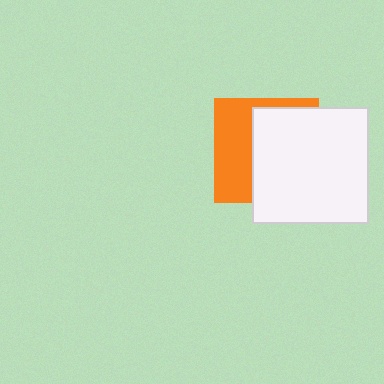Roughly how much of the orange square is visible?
A small part of it is visible (roughly 42%).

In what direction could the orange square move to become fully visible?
The orange square could move left. That would shift it out from behind the white square entirely.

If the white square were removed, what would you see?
You would see the complete orange square.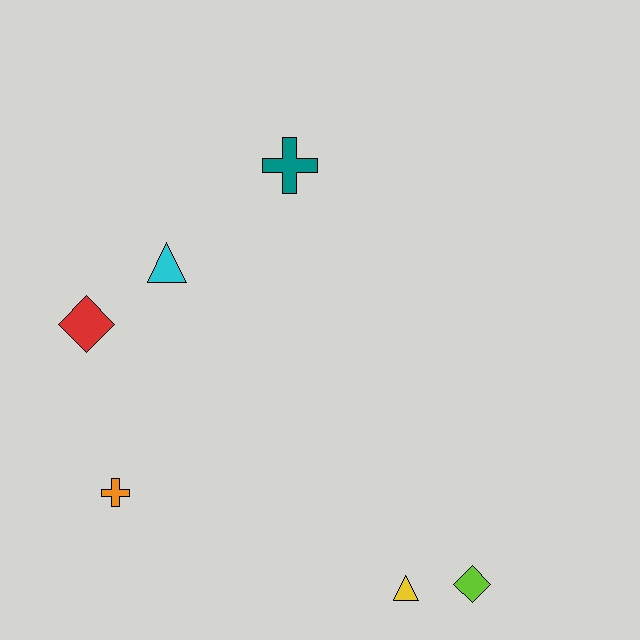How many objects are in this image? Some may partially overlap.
There are 6 objects.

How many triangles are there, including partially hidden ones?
There are 2 triangles.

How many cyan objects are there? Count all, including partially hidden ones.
There is 1 cyan object.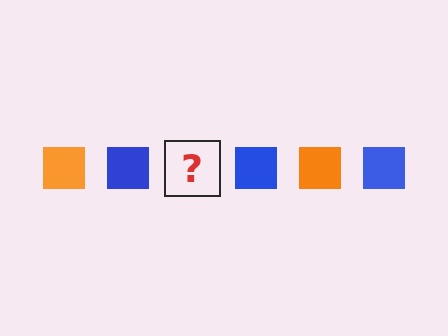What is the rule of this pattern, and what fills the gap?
The rule is that the pattern cycles through orange, blue squares. The gap should be filled with an orange square.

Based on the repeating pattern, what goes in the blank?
The blank should be an orange square.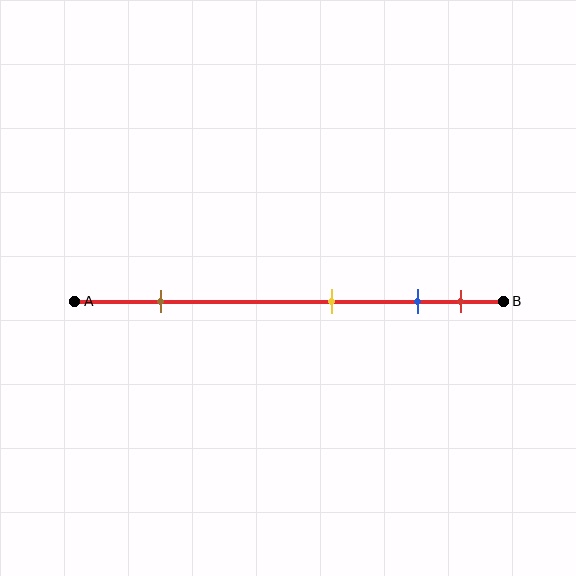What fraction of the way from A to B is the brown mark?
The brown mark is approximately 20% (0.2) of the way from A to B.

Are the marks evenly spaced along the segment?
No, the marks are not evenly spaced.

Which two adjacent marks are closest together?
The blue and red marks are the closest adjacent pair.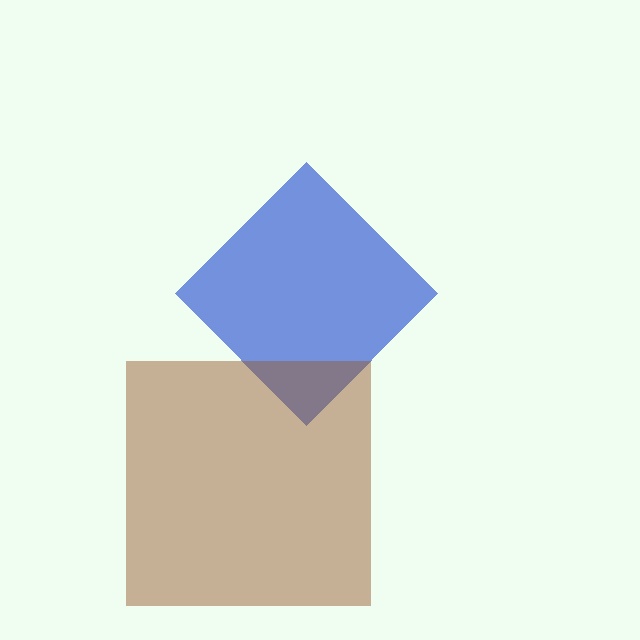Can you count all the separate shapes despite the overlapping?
Yes, there are 2 separate shapes.